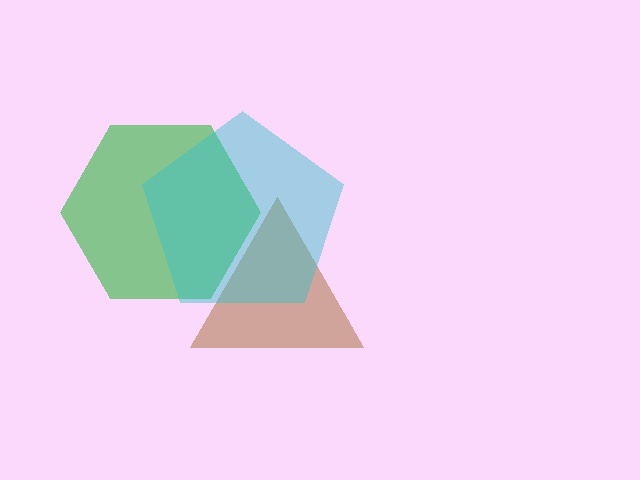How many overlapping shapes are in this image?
There are 3 overlapping shapes in the image.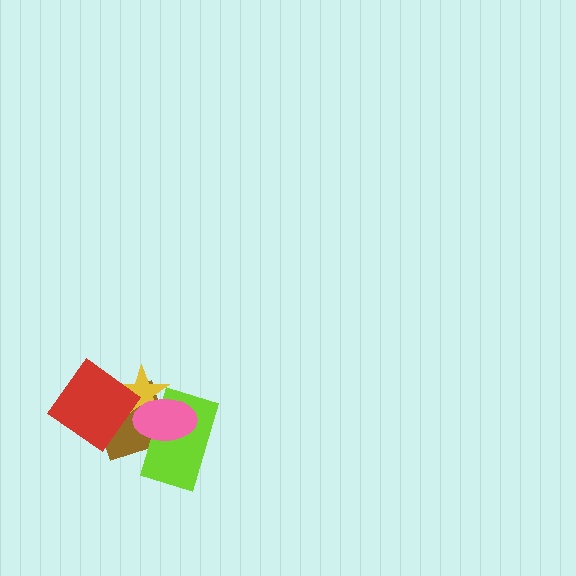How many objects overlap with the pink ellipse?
3 objects overlap with the pink ellipse.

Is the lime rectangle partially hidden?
Yes, it is partially covered by another shape.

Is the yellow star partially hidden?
Yes, it is partially covered by another shape.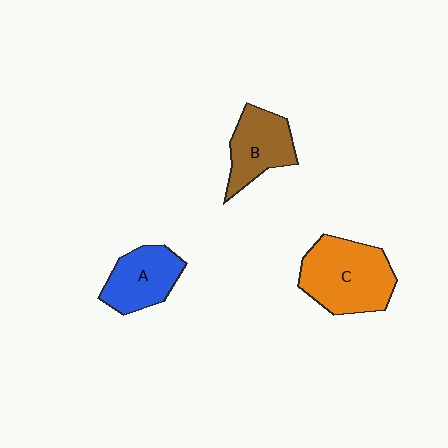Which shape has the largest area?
Shape C (orange).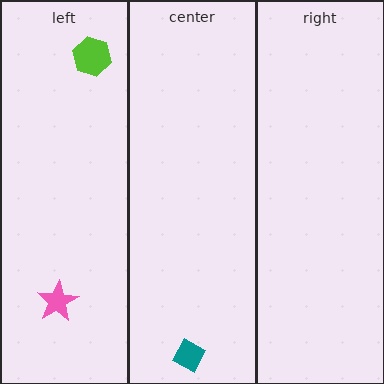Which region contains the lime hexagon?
The left region.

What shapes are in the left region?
The pink star, the lime hexagon.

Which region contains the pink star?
The left region.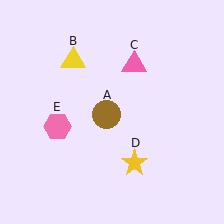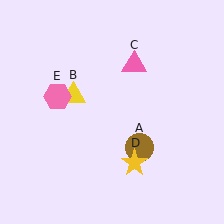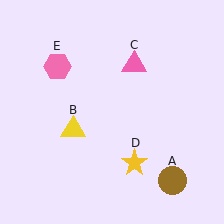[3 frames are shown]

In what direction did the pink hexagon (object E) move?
The pink hexagon (object E) moved up.